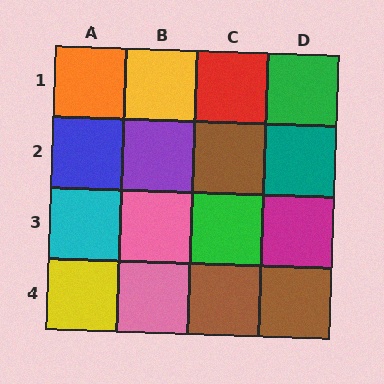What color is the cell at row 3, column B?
Pink.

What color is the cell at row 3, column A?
Cyan.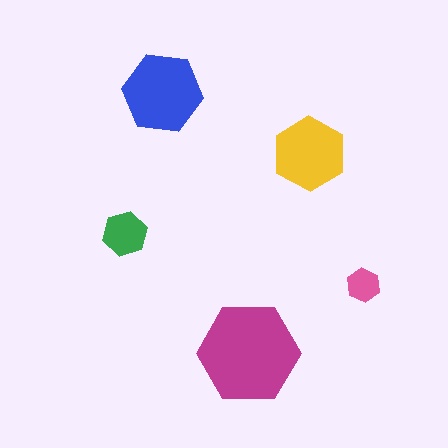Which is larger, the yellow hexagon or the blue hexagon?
The blue one.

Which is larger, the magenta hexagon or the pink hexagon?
The magenta one.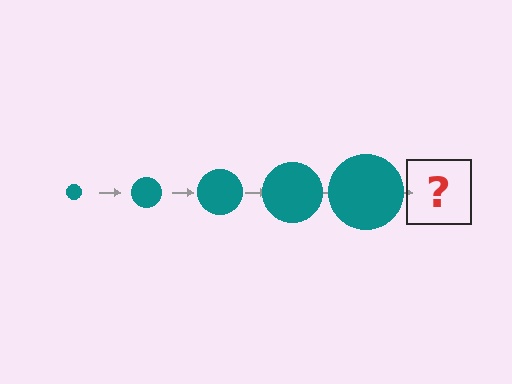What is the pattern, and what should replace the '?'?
The pattern is that the circle gets progressively larger each step. The '?' should be a teal circle, larger than the previous one.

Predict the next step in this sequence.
The next step is a teal circle, larger than the previous one.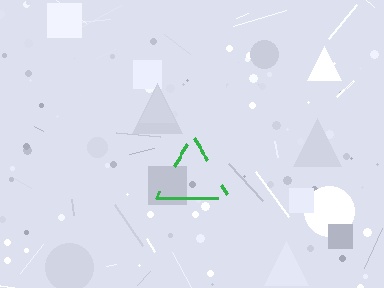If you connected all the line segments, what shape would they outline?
They would outline a triangle.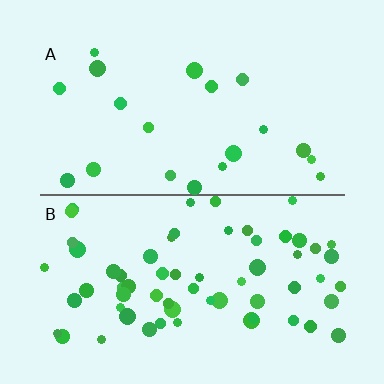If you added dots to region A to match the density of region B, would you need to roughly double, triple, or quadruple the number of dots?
Approximately triple.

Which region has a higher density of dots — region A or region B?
B (the bottom).